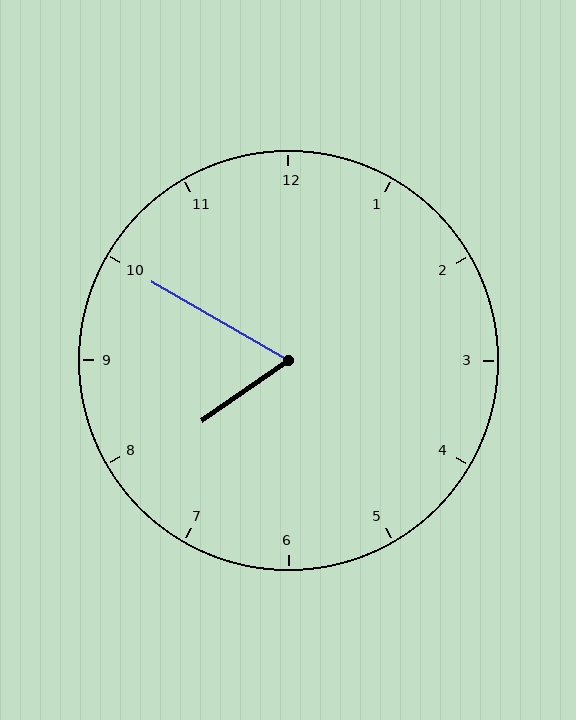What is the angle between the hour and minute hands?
Approximately 65 degrees.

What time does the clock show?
7:50.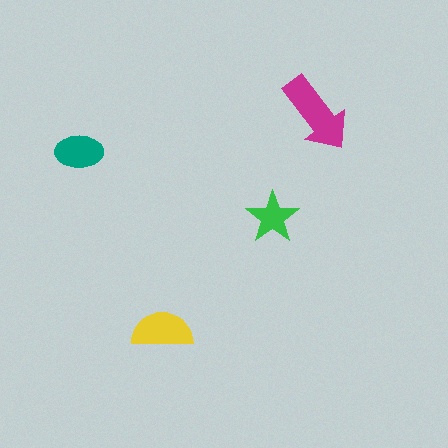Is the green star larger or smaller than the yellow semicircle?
Smaller.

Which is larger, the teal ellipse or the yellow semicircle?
The yellow semicircle.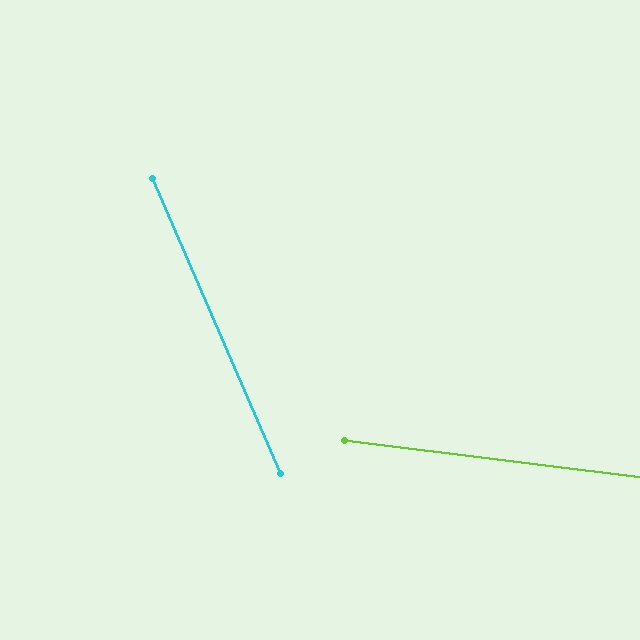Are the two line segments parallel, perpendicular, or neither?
Neither parallel nor perpendicular — they differ by about 59°.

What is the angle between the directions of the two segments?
Approximately 59 degrees.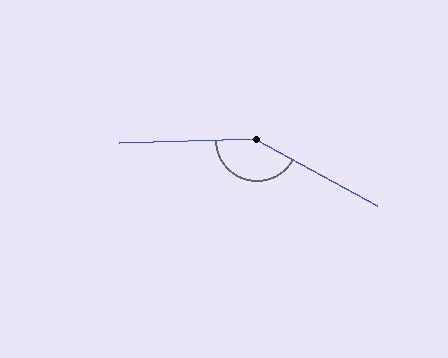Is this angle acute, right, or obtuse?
It is obtuse.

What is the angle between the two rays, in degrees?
Approximately 150 degrees.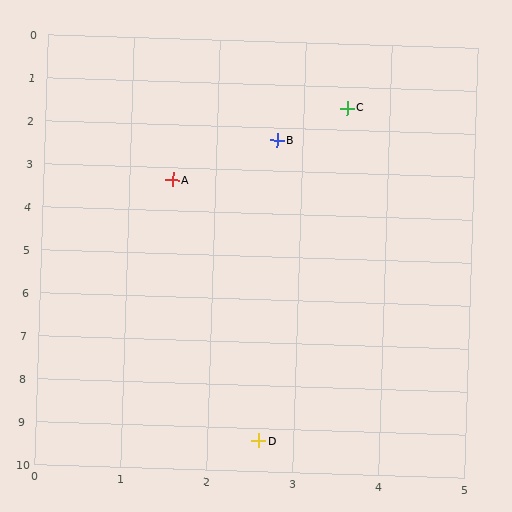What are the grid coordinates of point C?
Point C is at approximately (3.5, 1.5).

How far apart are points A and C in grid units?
Points A and C are about 2.7 grid units apart.